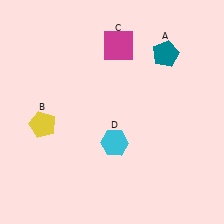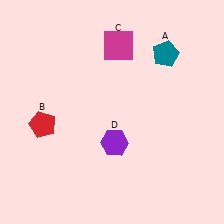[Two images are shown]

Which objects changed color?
B changed from yellow to red. D changed from cyan to purple.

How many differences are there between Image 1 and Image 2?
There are 2 differences between the two images.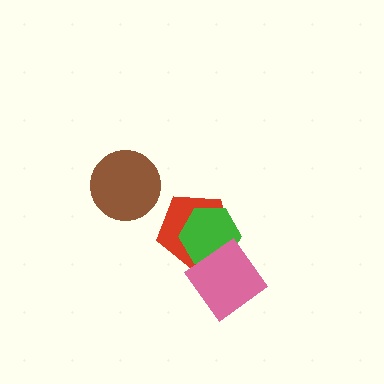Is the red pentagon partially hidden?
Yes, it is partially covered by another shape.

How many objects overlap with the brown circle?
0 objects overlap with the brown circle.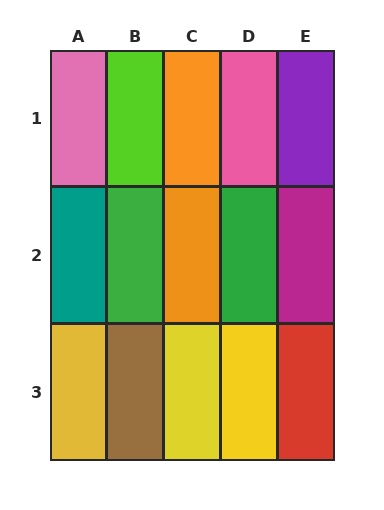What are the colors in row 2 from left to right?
Teal, green, orange, green, magenta.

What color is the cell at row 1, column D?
Pink.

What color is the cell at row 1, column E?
Purple.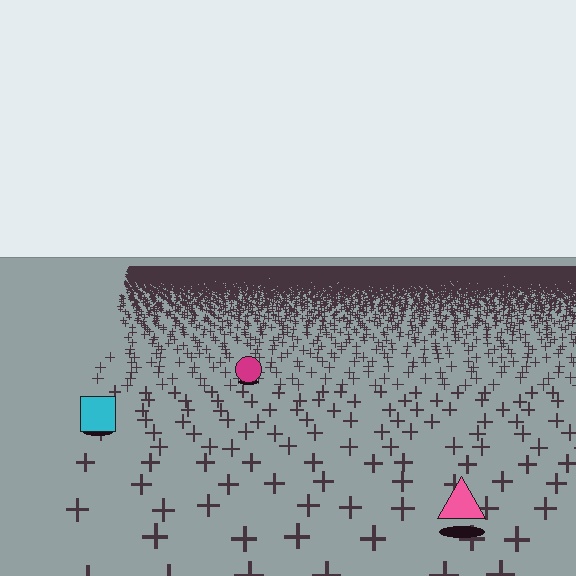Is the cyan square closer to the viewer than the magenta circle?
Yes. The cyan square is closer — you can tell from the texture gradient: the ground texture is coarser near it.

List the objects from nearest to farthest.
From nearest to farthest: the pink triangle, the cyan square, the magenta circle.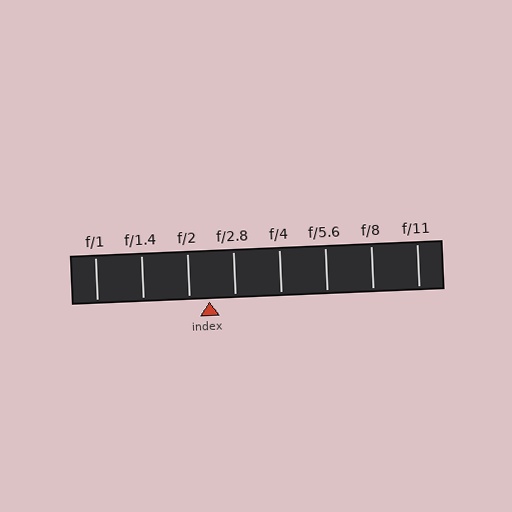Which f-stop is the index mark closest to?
The index mark is closest to f/2.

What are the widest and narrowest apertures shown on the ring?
The widest aperture shown is f/1 and the narrowest is f/11.